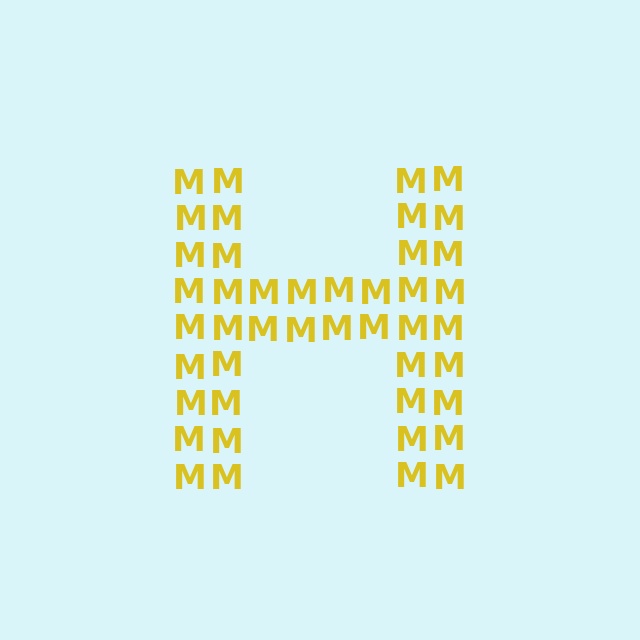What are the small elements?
The small elements are letter M's.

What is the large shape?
The large shape is the letter H.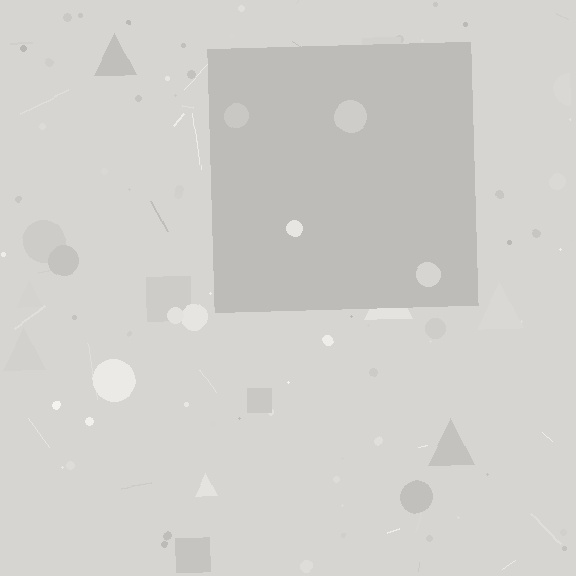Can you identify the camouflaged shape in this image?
The camouflaged shape is a square.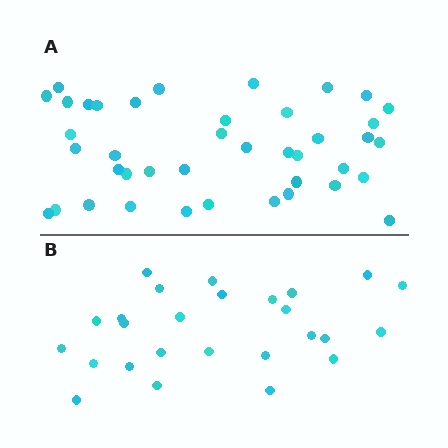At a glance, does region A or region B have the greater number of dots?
Region A (the top region) has more dots.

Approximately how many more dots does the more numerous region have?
Region A has approximately 15 more dots than region B.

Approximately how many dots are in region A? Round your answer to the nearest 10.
About 40 dots. (The exact count is 41, which rounds to 40.)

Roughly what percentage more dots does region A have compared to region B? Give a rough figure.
About 60% more.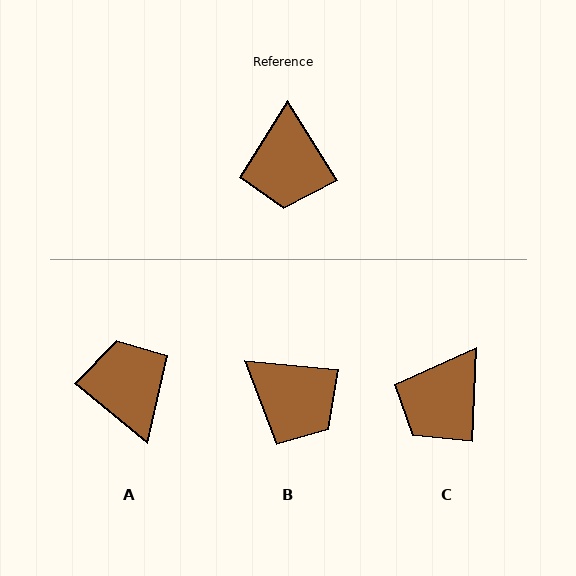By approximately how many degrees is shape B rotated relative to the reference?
Approximately 52 degrees counter-clockwise.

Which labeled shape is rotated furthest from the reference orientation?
A, about 161 degrees away.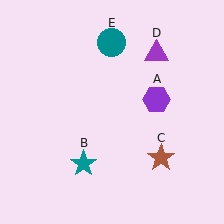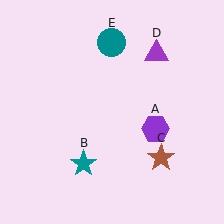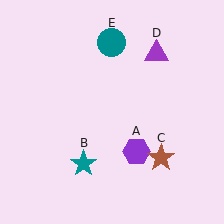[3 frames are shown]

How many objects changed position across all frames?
1 object changed position: purple hexagon (object A).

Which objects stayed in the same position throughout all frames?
Teal star (object B) and brown star (object C) and purple triangle (object D) and teal circle (object E) remained stationary.